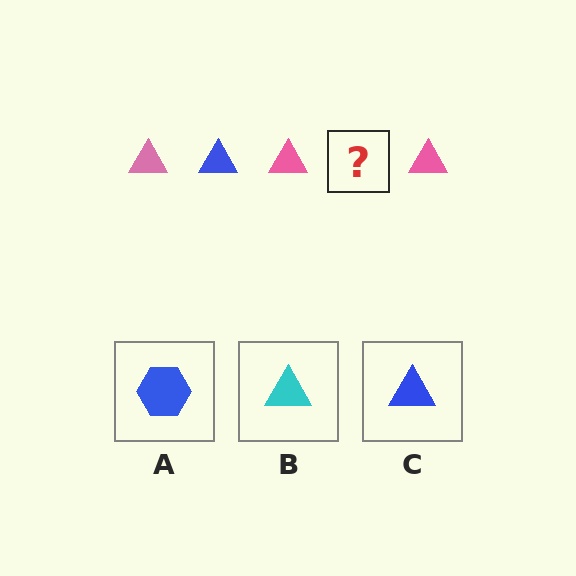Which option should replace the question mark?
Option C.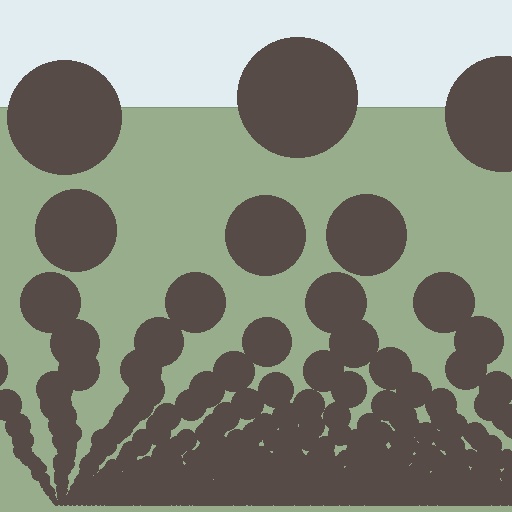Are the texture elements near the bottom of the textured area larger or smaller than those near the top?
Smaller. The gradient is inverted — elements near the bottom are smaller and denser.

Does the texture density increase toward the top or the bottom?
Density increases toward the bottom.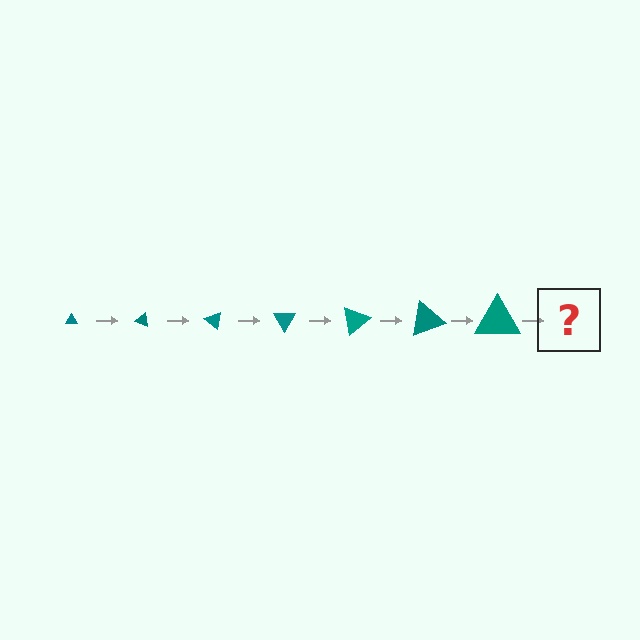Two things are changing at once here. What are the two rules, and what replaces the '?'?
The two rules are that the triangle grows larger each step and it rotates 20 degrees each step. The '?' should be a triangle, larger than the previous one and rotated 140 degrees from the start.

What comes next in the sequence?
The next element should be a triangle, larger than the previous one and rotated 140 degrees from the start.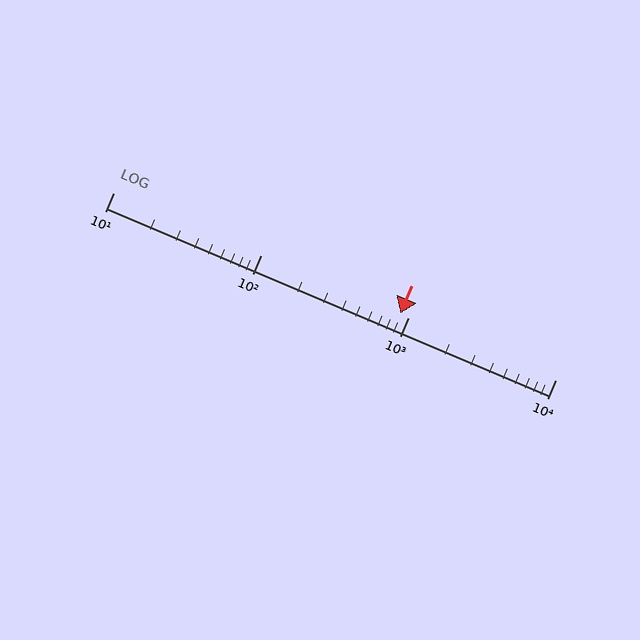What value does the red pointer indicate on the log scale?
The pointer indicates approximately 880.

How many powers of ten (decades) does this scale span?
The scale spans 3 decades, from 10 to 10000.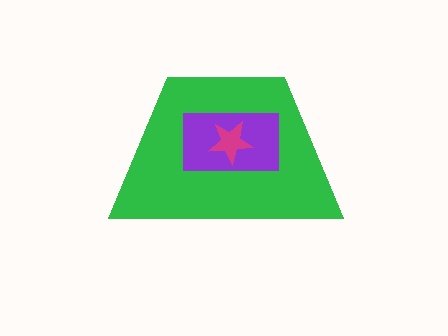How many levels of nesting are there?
3.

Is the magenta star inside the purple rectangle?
Yes.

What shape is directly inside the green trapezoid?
The purple rectangle.